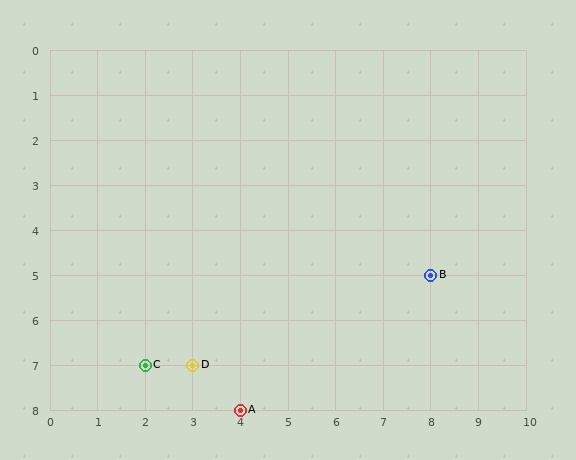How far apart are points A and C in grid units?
Points A and C are 2 columns and 1 row apart (about 2.2 grid units diagonally).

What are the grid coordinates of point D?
Point D is at grid coordinates (3, 7).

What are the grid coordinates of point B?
Point B is at grid coordinates (8, 5).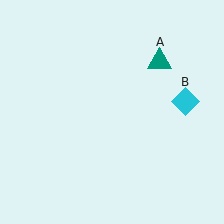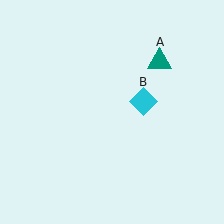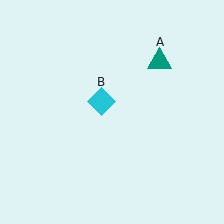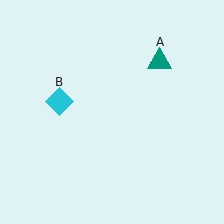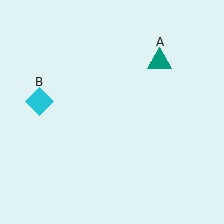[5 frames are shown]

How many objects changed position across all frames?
1 object changed position: cyan diamond (object B).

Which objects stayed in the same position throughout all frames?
Teal triangle (object A) remained stationary.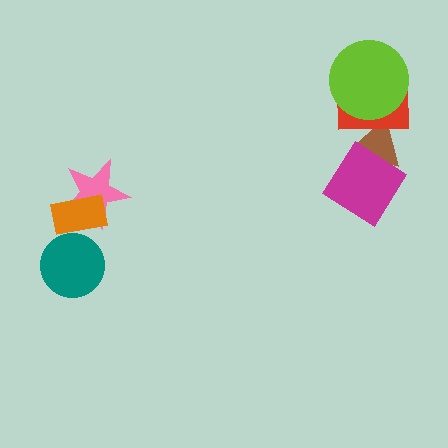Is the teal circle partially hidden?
Yes, it is partially covered by another shape.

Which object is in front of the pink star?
The orange rectangle is in front of the pink star.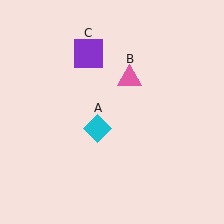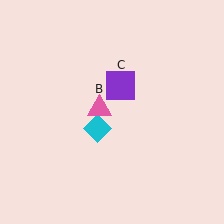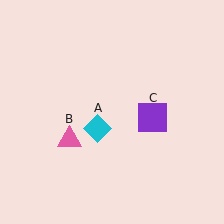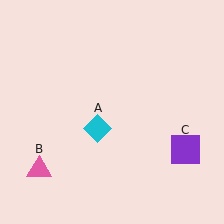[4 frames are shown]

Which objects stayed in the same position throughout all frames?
Cyan diamond (object A) remained stationary.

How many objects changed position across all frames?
2 objects changed position: pink triangle (object B), purple square (object C).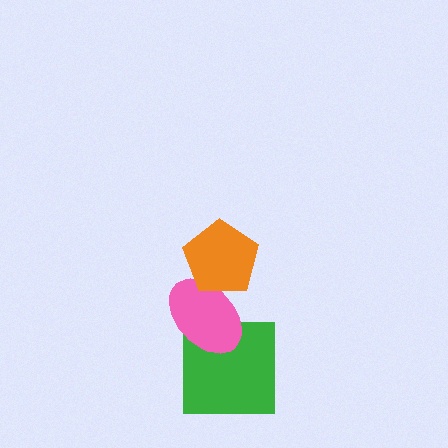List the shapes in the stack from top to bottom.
From top to bottom: the orange pentagon, the pink ellipse, the green square.